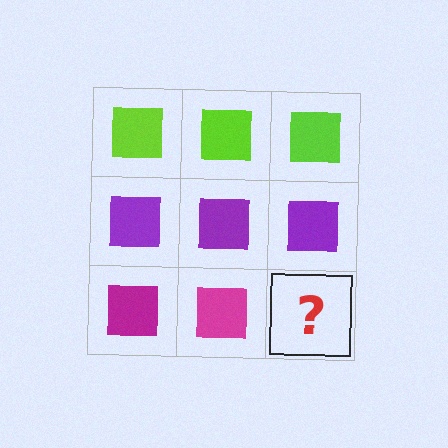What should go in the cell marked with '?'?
The missing cell should contain a magenta square.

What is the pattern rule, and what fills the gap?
The rule is that each row has a consistent color. The gap should be filled with a magenta square.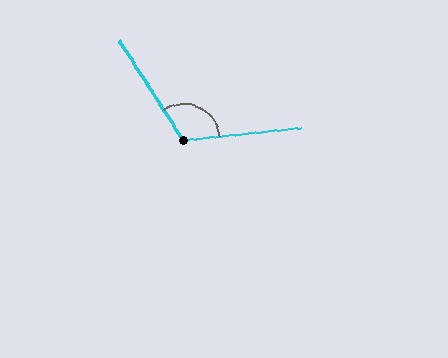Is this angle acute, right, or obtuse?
It is obtuse.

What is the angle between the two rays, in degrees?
Approximately 117 degrees.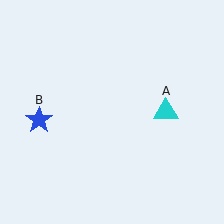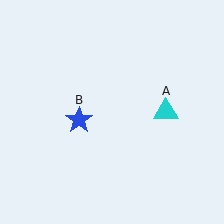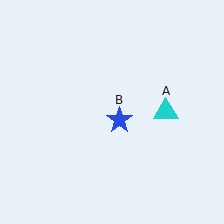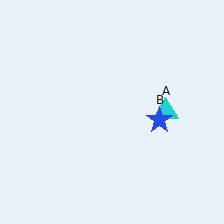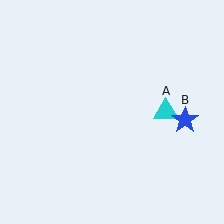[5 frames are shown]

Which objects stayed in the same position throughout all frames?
Cyan triangle (object A) remained stationary.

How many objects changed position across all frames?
1 object changed position: blue star (object B).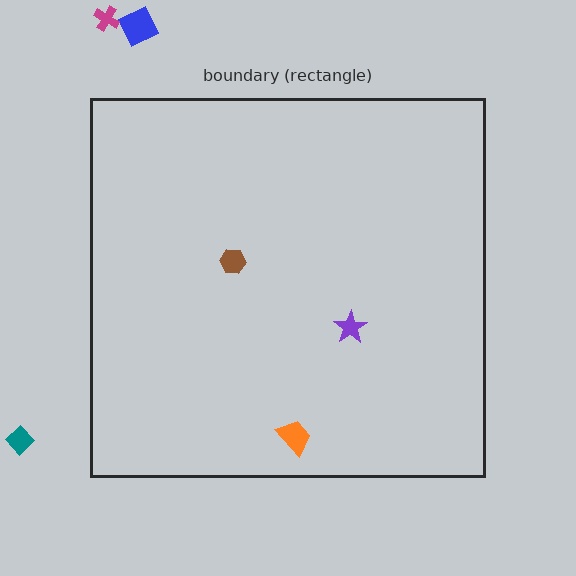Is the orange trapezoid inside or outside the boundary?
Inside.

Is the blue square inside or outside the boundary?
Outside.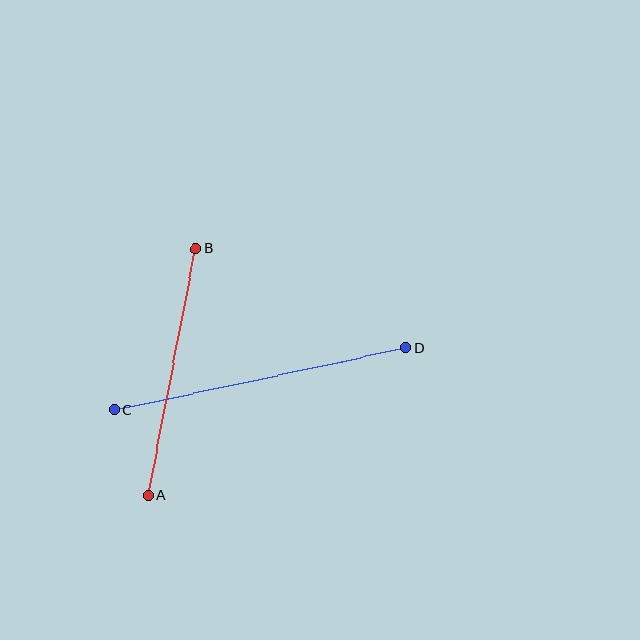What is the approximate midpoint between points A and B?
The midpoint is at approximately (172, 372) pixels.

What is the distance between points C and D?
The distance is approximately 299 pixels.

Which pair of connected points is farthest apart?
Points C and D are farthest apart.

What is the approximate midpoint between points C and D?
The midpoint is at approximately (260, 379) pixels.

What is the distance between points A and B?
The distance is approximately 251 pixels.